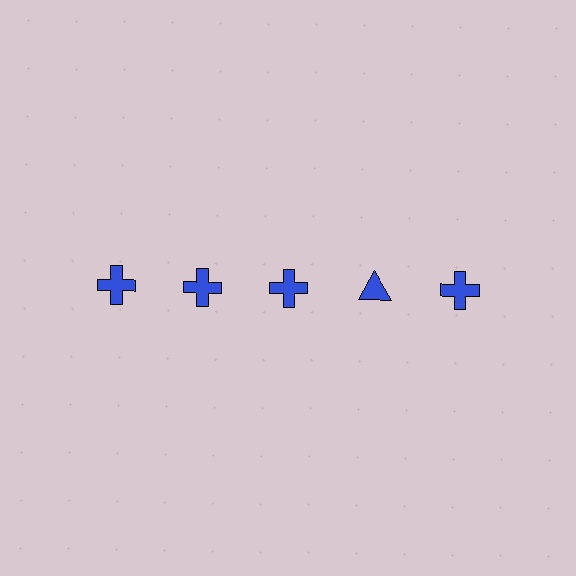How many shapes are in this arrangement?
There are 5 shapes arranged in a grid pattern.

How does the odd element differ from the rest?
It has a different shape: triangle instead of cross.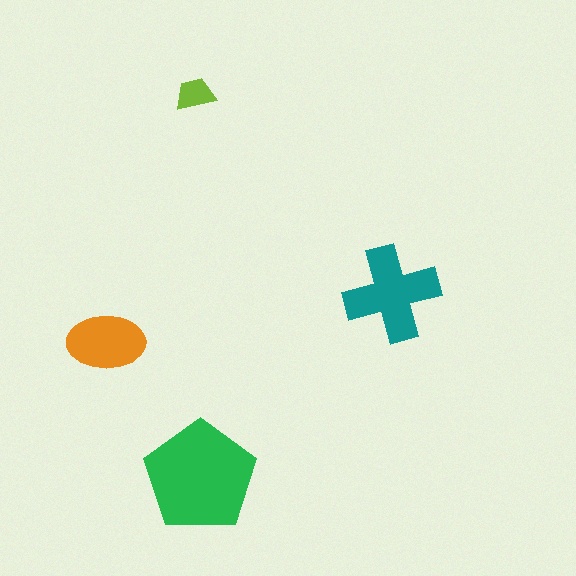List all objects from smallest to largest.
The lime trapezoid, the orange ellipse, the teal cross, the green pentagon.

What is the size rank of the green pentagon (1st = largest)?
1st.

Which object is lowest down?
The green pentagon is bottommost.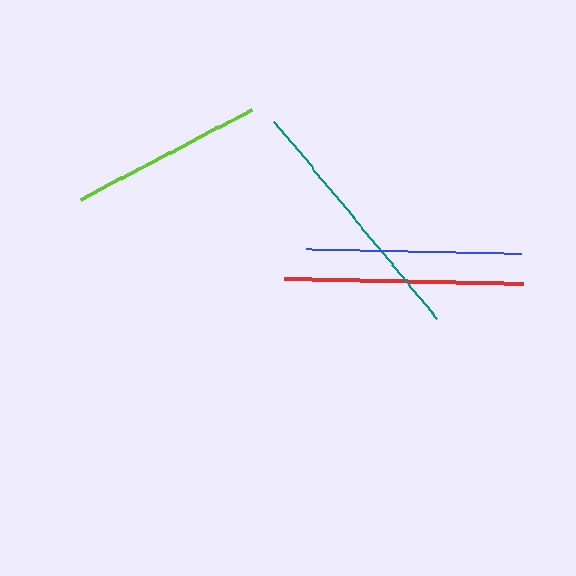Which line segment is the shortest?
The lime line is the shortest at approximately 193 pixels.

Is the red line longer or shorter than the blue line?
The red line is longer than the blue line.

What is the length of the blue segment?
The blue segment is approximately 215 pixels long.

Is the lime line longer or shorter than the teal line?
The teal line is longer than the lime line.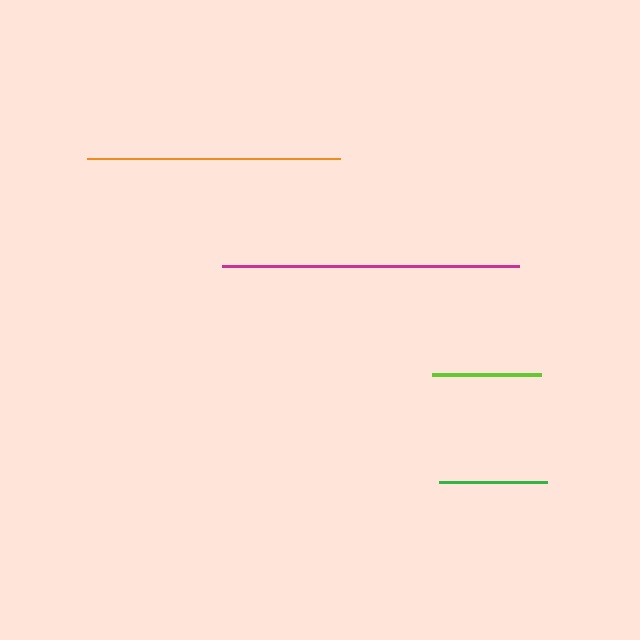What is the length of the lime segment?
The lime segment is approximately 109 pixels long.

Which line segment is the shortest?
The green line is the shortest at approximately 108 pixels.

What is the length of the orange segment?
The orange segment is approximately 253 pixels long.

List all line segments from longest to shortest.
From longest to shortest: magenta, orange, lime, green.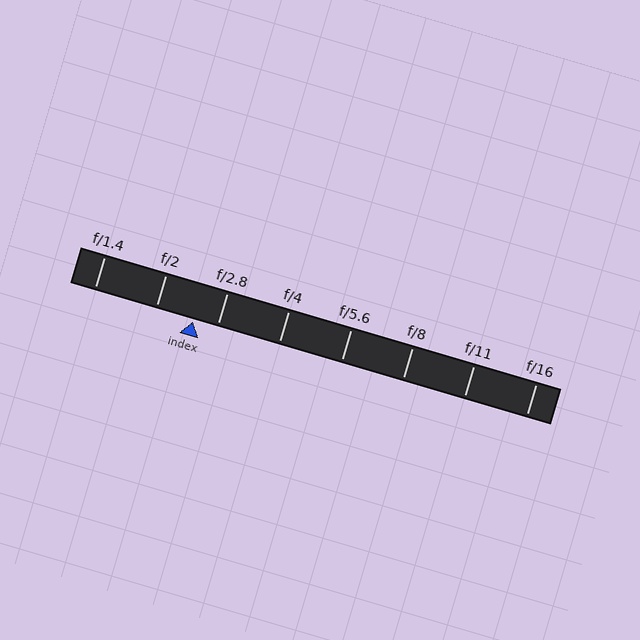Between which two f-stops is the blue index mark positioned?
The index mark is between f/2 and f/2.8.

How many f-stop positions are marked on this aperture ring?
There are 8 f-stop positions marked.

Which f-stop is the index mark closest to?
The index mark is closest to f/2.8.